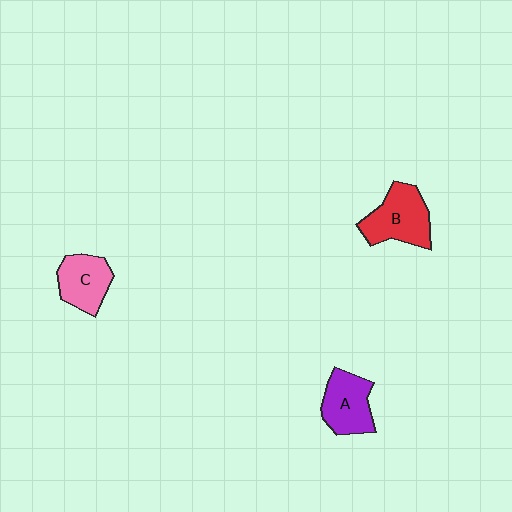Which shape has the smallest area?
Shape C (pink).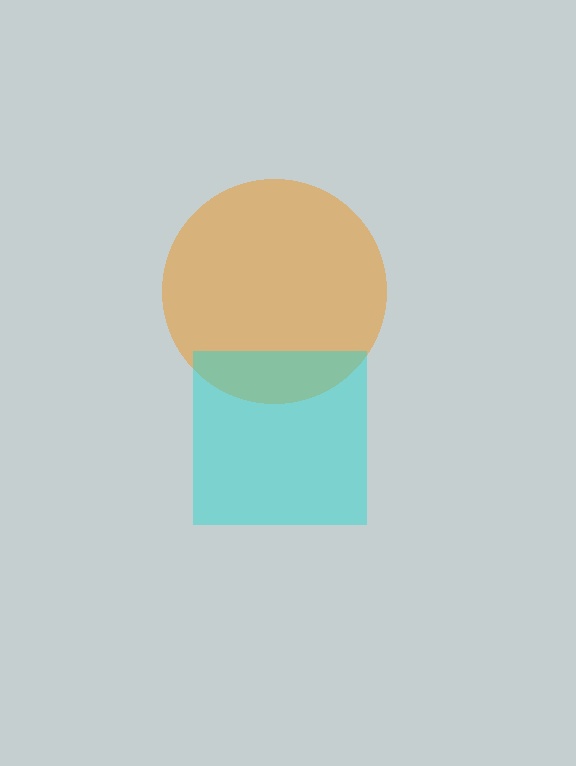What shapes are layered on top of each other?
The layered shapes are: an orange circle, a cyan square.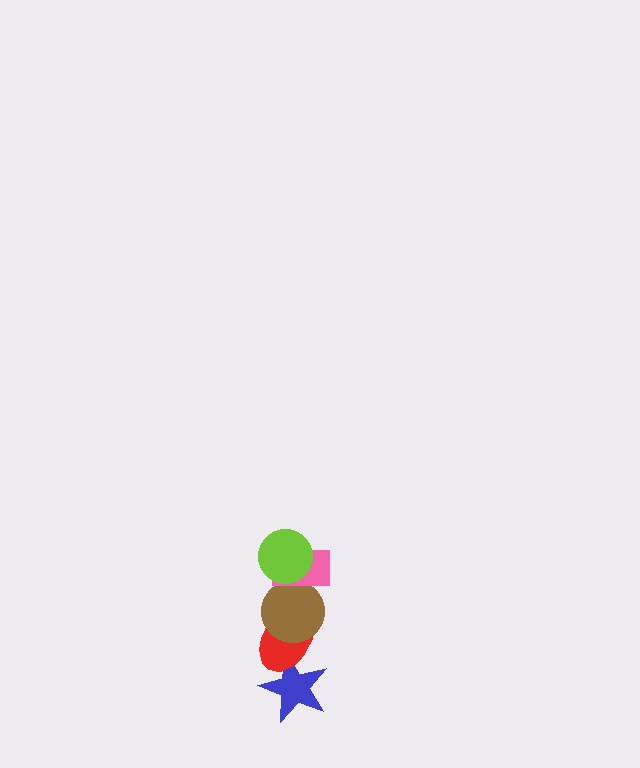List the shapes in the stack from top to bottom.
From top to bottom: the lime circle, the pink rectangle, the brown circle, the red ellipse, the blue star.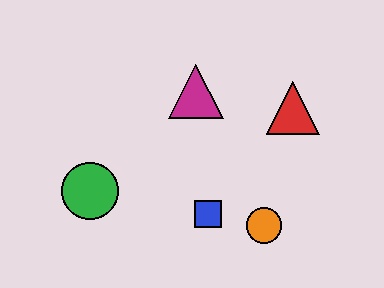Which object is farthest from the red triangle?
The green circle is farthest from the red triangle.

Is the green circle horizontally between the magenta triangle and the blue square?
No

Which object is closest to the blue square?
The orange circle is closest to the blue square.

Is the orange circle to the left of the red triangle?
Yes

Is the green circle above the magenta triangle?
No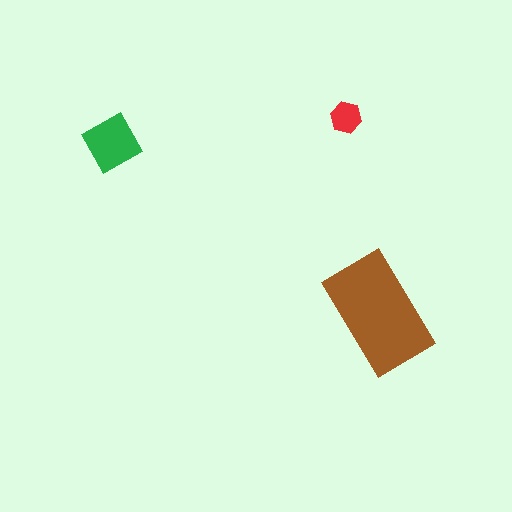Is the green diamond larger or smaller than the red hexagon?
Larger.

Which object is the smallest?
The red hexagon.